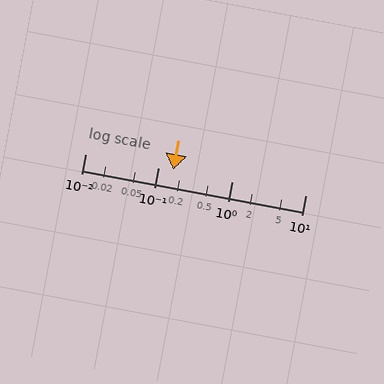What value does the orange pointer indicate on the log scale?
The pointer indicates approximately 0.16.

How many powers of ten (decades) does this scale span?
The scale spans 3 decades, from 0.01 to 10.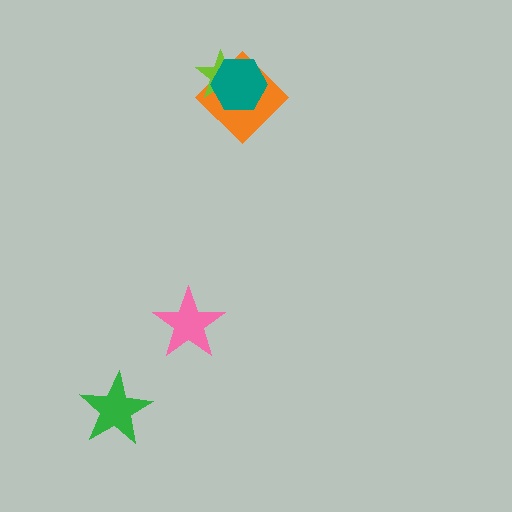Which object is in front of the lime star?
The teal hexagon is in front of the lime star.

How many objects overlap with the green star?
0 objects overlap with the green star.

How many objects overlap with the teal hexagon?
2 objects overlap with the teal hexagon.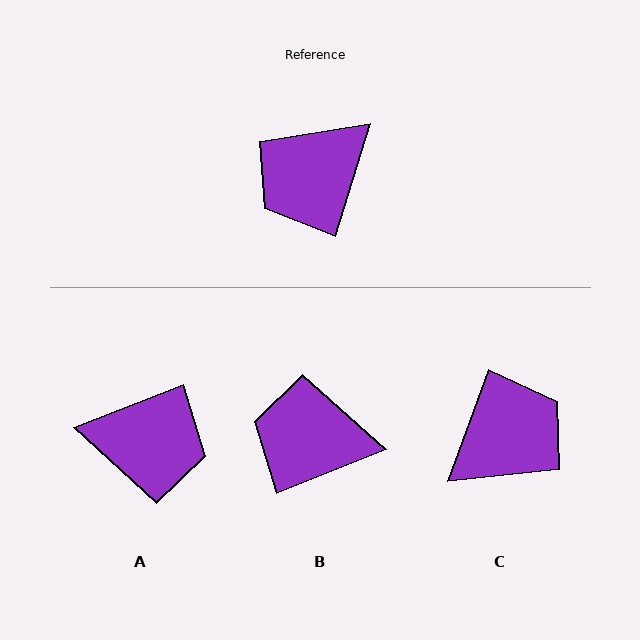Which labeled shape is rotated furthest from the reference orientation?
C, about 177 degrees away.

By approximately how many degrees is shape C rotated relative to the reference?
Approximately 177 degrees counter-clockwise.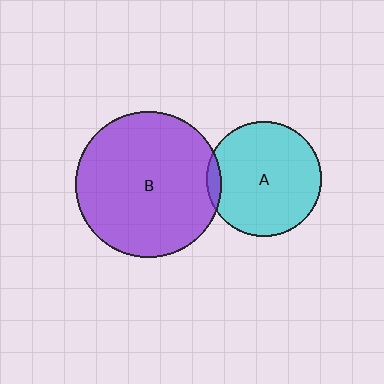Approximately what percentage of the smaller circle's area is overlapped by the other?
Approximately 5%.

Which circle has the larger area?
Circle B (purple).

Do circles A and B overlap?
Yes.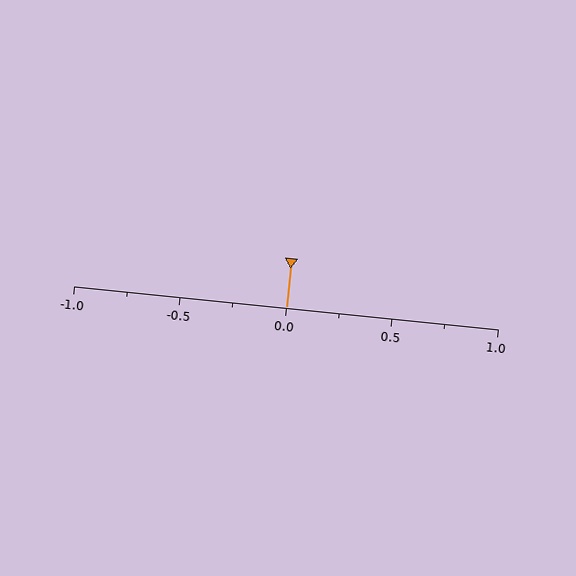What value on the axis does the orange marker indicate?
The marker indicates approximately 0.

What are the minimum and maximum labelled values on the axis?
The axis runs from -1.0 to 1.0.